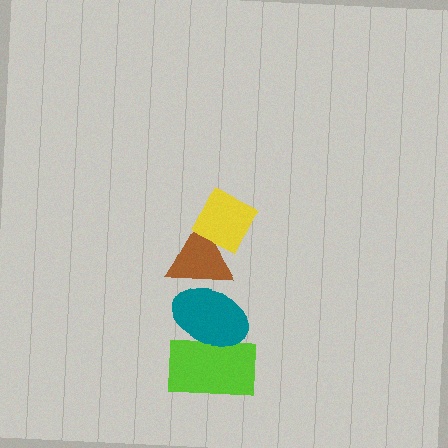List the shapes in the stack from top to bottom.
From top to bottom: the yellow diamond, the brown triangle, the teal ellipse, the lime rectangle.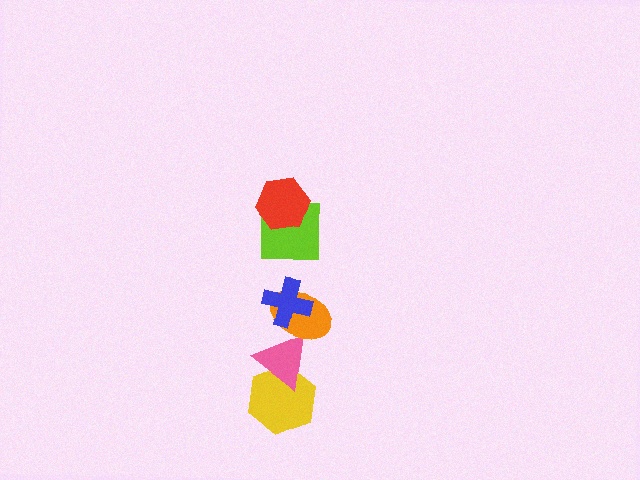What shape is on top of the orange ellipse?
The blue cross is on top of the orange ellipse.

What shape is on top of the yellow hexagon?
The pink triangle is on top of the yellow hexagon.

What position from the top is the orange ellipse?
The orange ellipse is 4th from the top.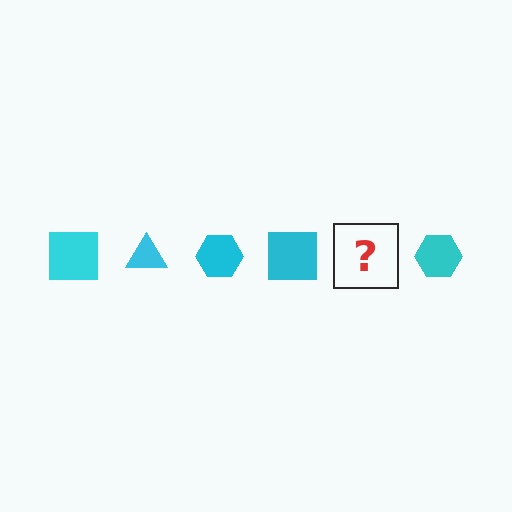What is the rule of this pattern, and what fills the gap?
The rule is that the pattern cycles through square, triangle, hexagon shapes in cyan. The gap should be filled with a cyan triangle.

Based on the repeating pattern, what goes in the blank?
The blank should be a cyan triangle.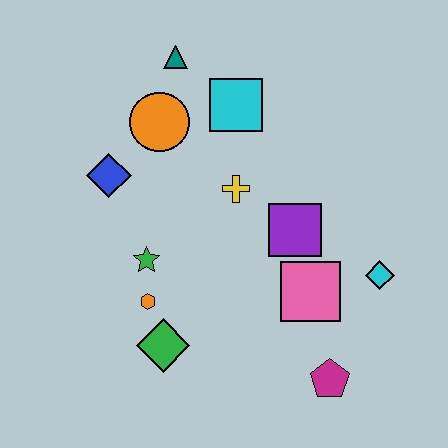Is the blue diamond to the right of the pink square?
No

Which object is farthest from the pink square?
The teal triangle is farthest from the pink square.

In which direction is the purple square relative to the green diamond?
The purple square is to the right of the green diamond.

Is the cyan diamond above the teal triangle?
No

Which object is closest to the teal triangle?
The orange circle is closest to the teal triangle.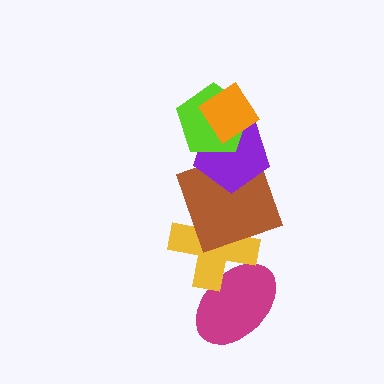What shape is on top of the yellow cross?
The brown square is on top of the yellow cross.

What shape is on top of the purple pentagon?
The lime pentagon is on top of the purple pentagon.